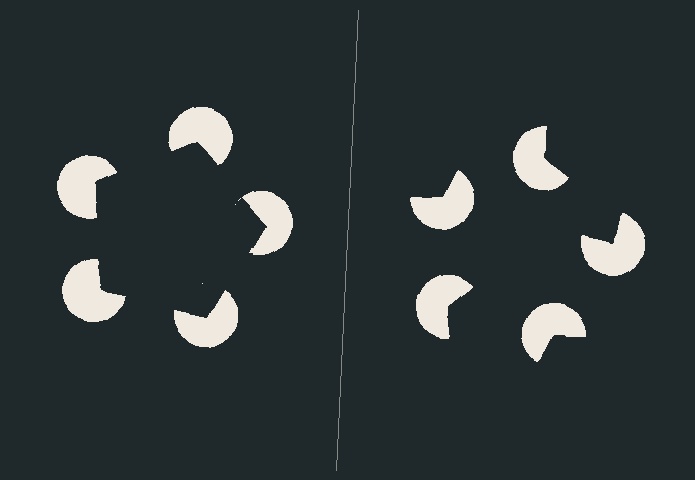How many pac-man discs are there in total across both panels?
10 — 5 on each side.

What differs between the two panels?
The pac-man discs are positioned identically on both sides; only the wedge orientations differ. On the left they align to a pentagon; on the right they are misaligned.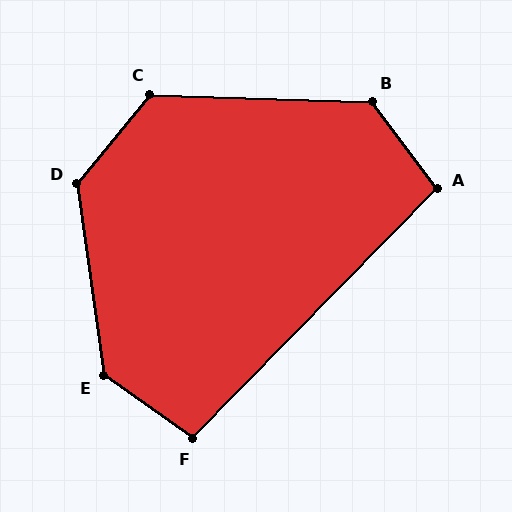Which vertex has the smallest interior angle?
F, at approximately 99 degrees.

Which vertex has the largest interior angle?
E, at approximately 134 degrees.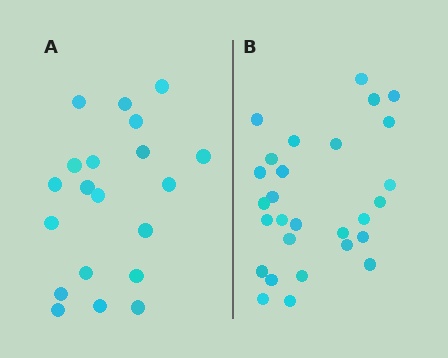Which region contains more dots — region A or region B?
Region B (the right region) has more dots.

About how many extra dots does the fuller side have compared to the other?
Region B has roughly 8 or so more dots than region A.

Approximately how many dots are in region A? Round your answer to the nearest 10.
About 20 dots.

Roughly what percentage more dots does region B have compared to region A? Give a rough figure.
About 40% more.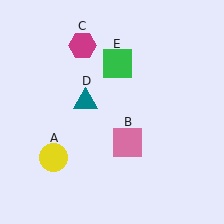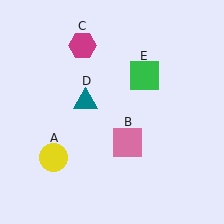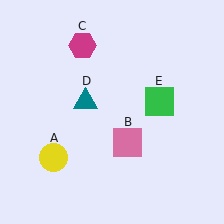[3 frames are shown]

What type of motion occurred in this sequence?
The green square (object E) rotated clockwise around the center of the scene.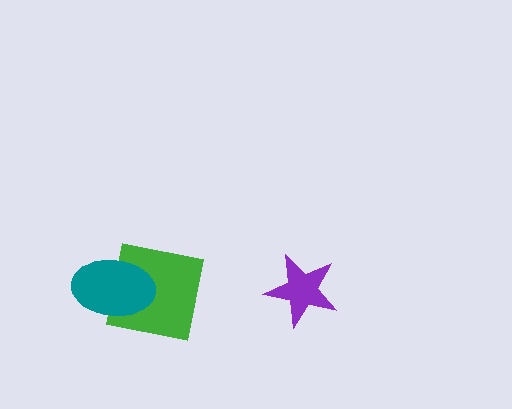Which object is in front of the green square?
The teal ellipse is in front of the green square.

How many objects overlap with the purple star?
0 objects overlap with the purple star.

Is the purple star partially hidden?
No, no other shape covers it.